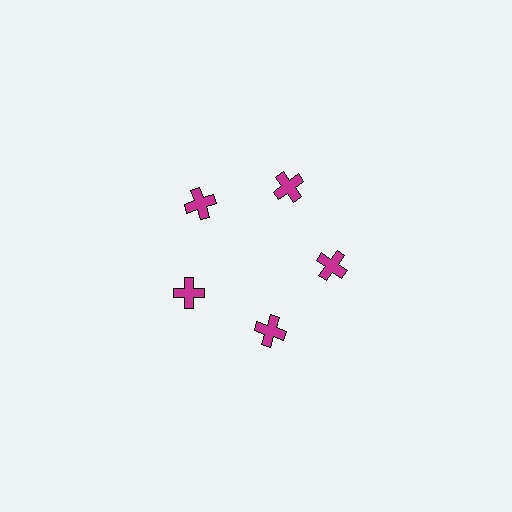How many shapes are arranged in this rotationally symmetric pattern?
There are 5 shapes, arranged in 5 groups of 1.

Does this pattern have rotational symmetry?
Yes, this pattern has 5-fold rotational symmetry. It looks the same after rotating 72 degrees around the center.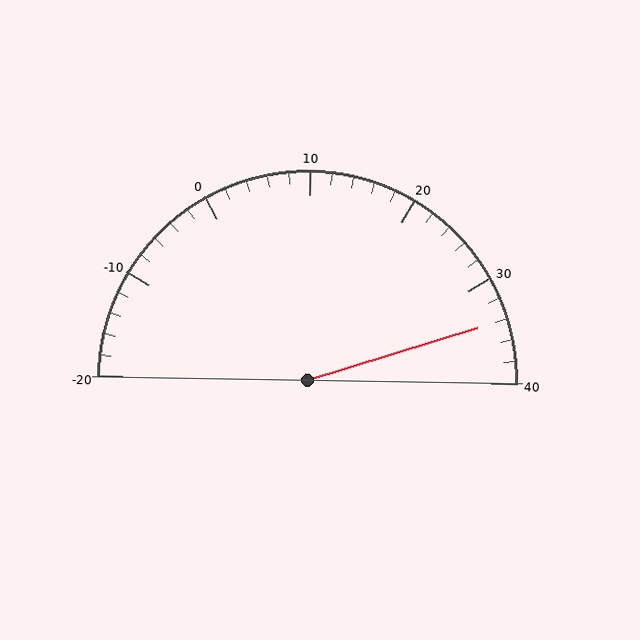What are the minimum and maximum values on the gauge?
The gauge ranges from -20 to 40.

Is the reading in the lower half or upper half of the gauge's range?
The reading is in the upper half of the range (-20 to 40).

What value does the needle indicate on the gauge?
The needle indicates approximately 34.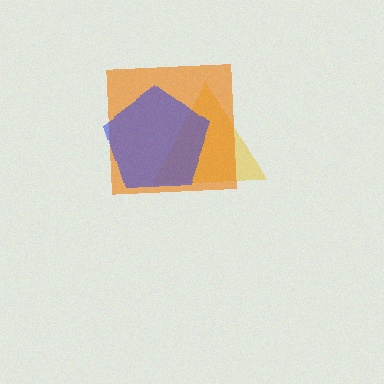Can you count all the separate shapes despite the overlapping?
Yes, there are 3 separate shapes.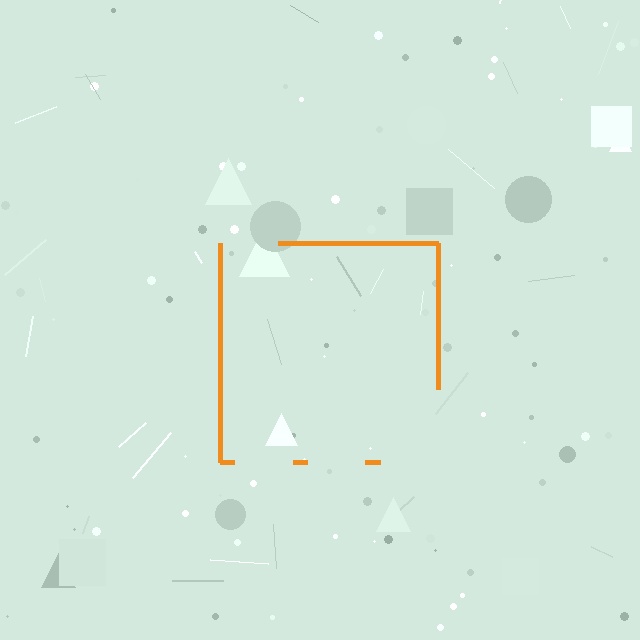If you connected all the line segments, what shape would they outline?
They would outline a square.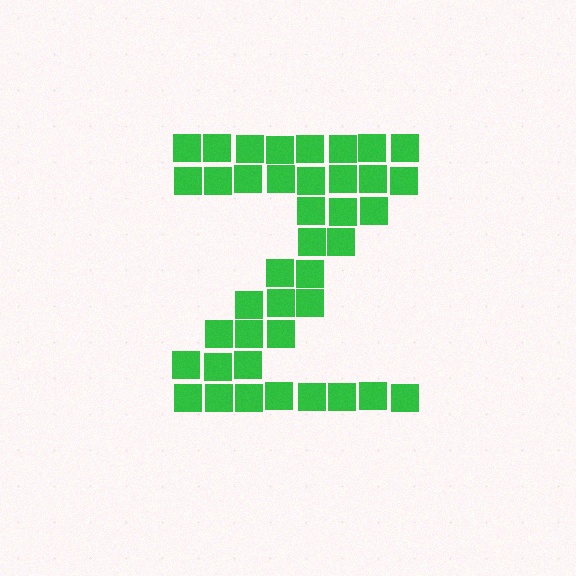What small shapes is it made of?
It is made of small squares.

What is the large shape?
The large shape is the letter Z.